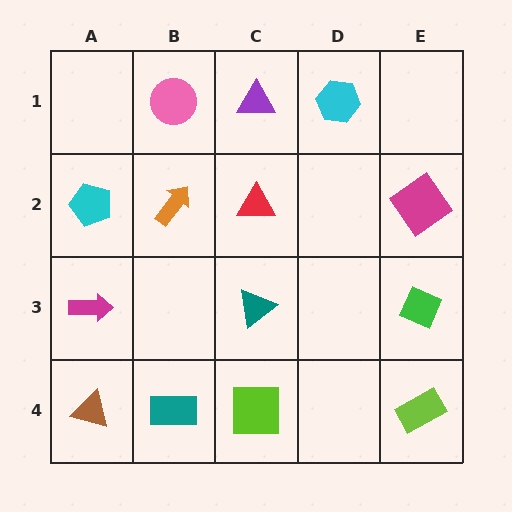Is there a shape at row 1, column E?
No, that cell is empty.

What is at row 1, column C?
A purple triangle.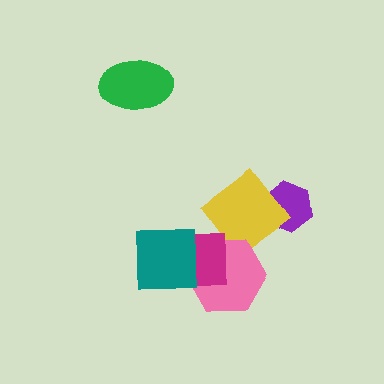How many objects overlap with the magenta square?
2 objects overlap with the magenta square.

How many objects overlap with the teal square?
2 objects overlap with the teal square.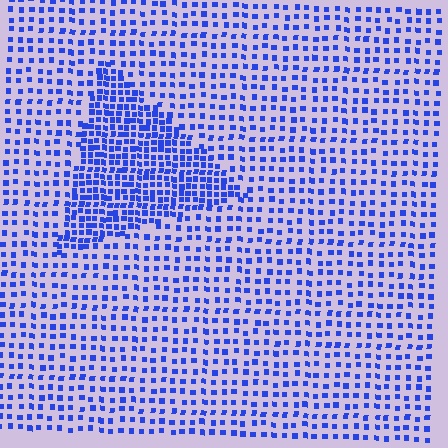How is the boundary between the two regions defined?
The boundary is defined by a change in element density (approximately 2.1x ratio). All elements are the same color, size, and shape.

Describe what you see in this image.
The image contains small blue elements arranged at two different densities. A triangle-shaped region is visible where the elements are more densely packed than the surrounding area.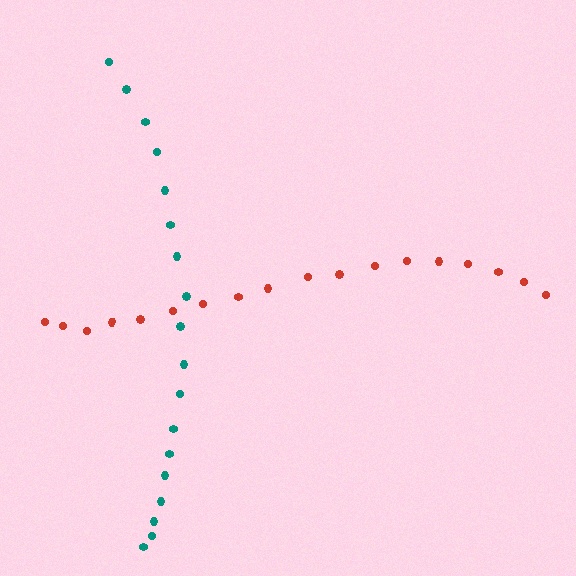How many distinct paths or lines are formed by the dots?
There are 2 distinct paths.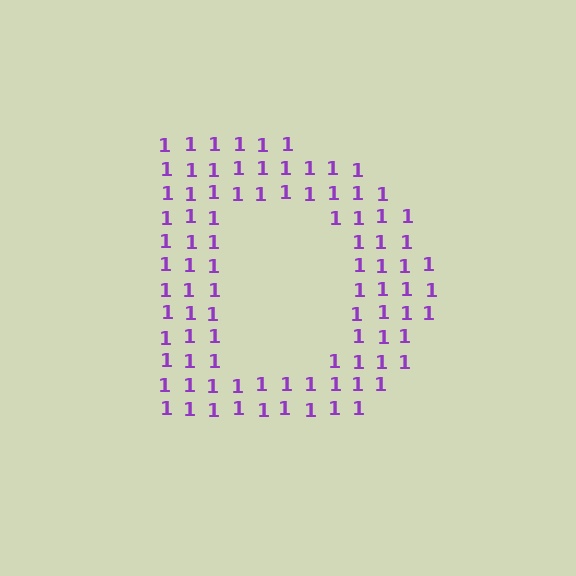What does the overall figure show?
The overall figure shows the letter D.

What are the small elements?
The small elements are digit 1's.